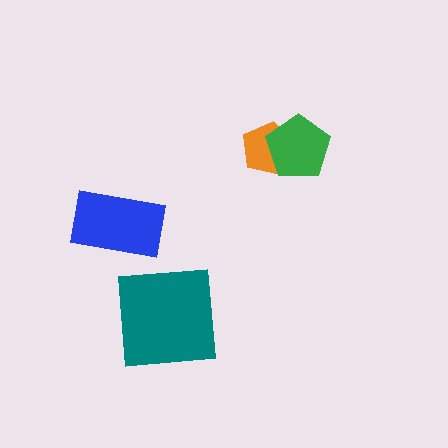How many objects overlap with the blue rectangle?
0 objects overlap with the blue rectangle.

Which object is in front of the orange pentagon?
The green pentagon is in front of the orange pentagon.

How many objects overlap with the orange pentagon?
1 object overlaps with the orange pentagon.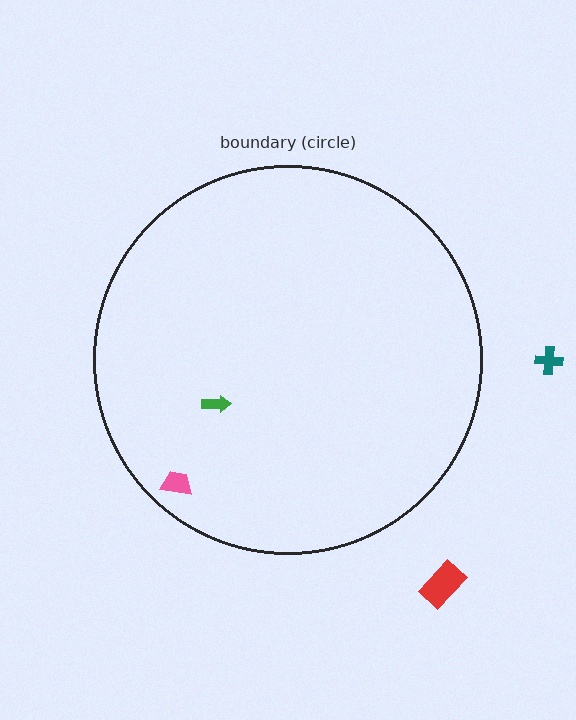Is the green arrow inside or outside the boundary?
Inside.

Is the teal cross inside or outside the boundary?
Outside.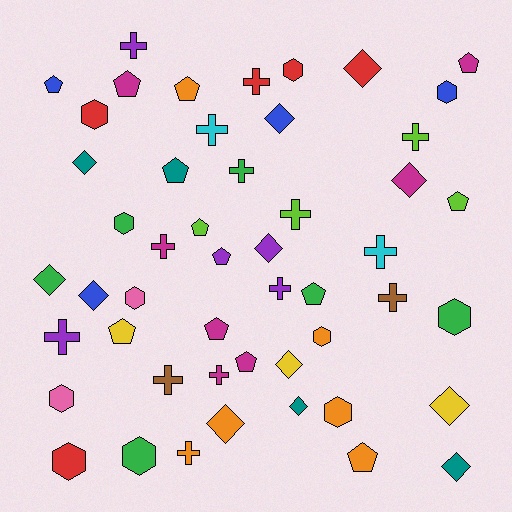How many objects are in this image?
There are 50 objects.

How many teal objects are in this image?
There are 4 teal objects.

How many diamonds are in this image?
There are 12 diamonds.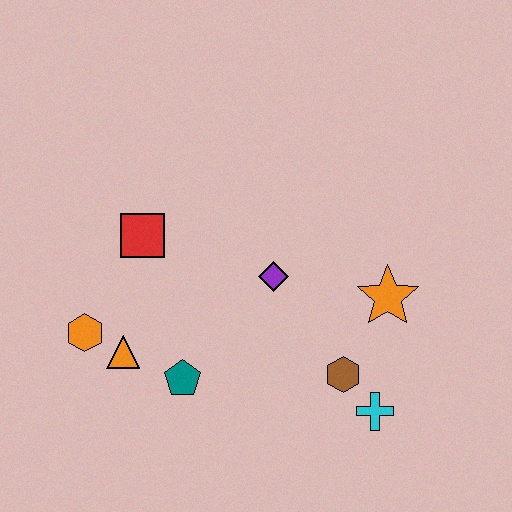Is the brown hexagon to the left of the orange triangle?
No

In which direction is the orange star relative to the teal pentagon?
The orange star is to the right of the teal pentagon.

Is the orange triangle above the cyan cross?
Yes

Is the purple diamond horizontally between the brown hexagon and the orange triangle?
Yes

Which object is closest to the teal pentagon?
The orange triangle is closest to the teal pentagon.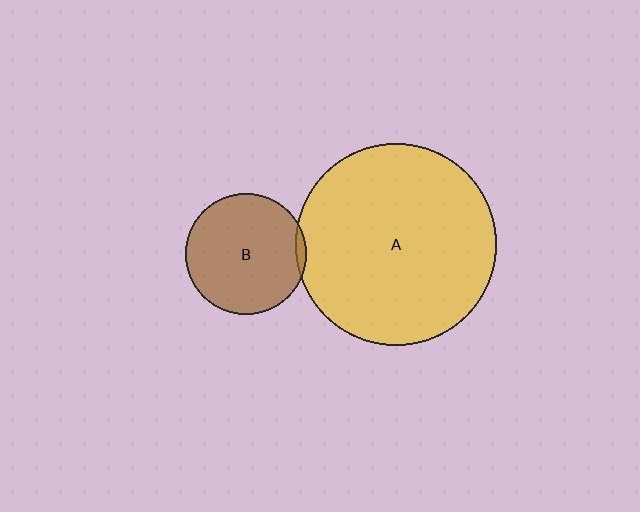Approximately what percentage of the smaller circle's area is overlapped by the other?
Approximately 5%.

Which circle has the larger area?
Circle A (yellow).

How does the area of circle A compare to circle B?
Approximately 2.8 times.